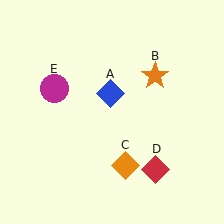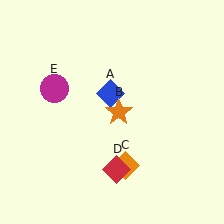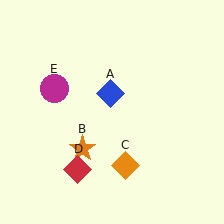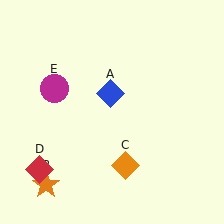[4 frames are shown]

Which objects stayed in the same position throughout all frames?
Blue diamond (object A) and orange diamond (object C) and magenta circle (object E) remained stationary.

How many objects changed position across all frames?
2 objects changed position: orange star (object B), red diamond (object D).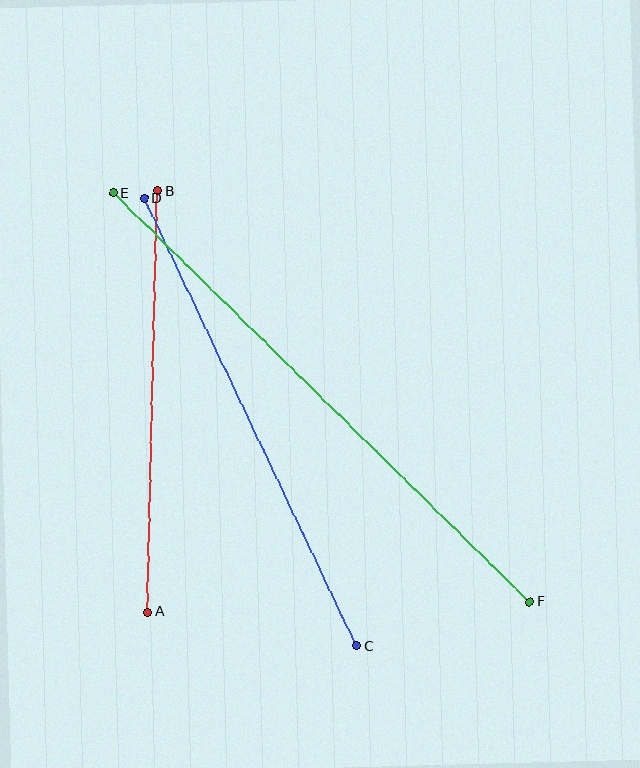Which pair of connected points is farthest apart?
Points E and F are farthest apart.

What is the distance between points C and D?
The distance is approximately 495 pixels.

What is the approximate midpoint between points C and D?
The midpoint is at approximately (250, 422) pixels.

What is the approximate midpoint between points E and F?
The midpoint is at approximately (321, 398) pixels.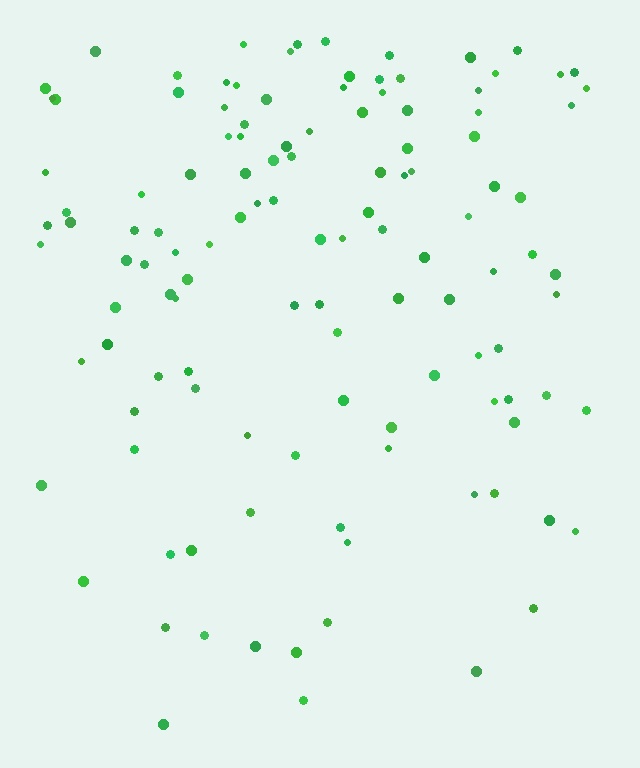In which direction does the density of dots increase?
From bottom to top, with the top side densest.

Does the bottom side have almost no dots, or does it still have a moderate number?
Still a moderate number, just noticeably fewer than the top.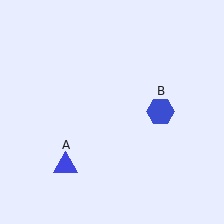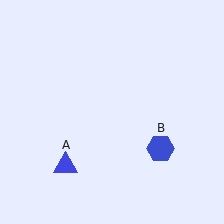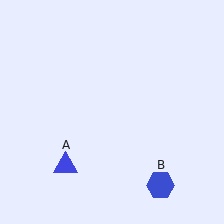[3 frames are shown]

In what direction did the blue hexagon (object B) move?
The blue hexagon (object B) moved down.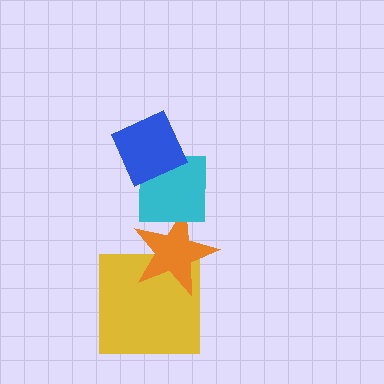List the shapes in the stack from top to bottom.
From top to bottom: the blue diamond, the cyan square, the orange star, the yellow square.